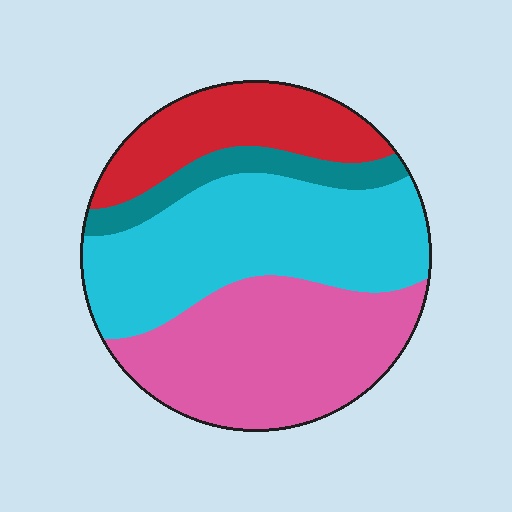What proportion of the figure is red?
Red covers 19% of the figure.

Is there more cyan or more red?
Cyan.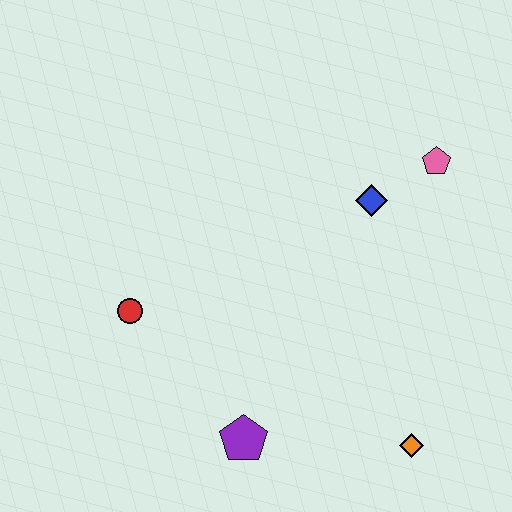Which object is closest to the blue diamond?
The pink pentagon is closest to the blue diamond.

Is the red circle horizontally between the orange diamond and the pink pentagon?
No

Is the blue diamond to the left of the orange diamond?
Yes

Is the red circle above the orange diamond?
Yes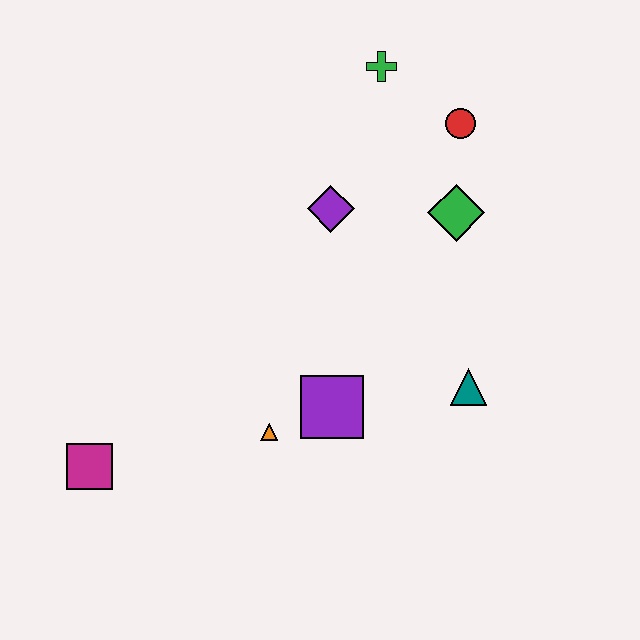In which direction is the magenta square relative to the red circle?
The magenta square is to the left of the red circle.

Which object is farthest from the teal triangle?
The magenta square is farthest from the teal triangle.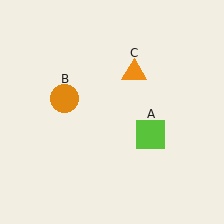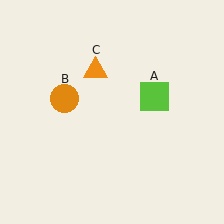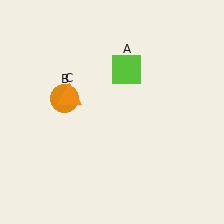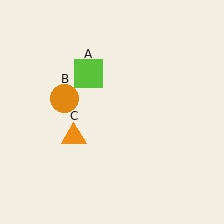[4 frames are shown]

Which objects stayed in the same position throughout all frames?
Orange circle (object B) remained stationary.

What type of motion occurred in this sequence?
The lime square (object A), orange triangle (object C) rotated counterclockwise around the center of the scene.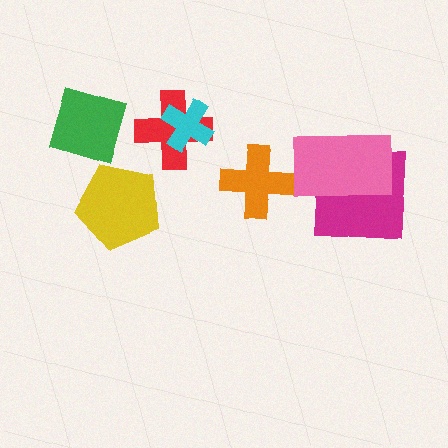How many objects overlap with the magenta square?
1 object overlaps with the magenta square.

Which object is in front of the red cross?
The cyan cross is in front of the red cross.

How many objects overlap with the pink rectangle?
1 object overlaps with the pink rectangle.